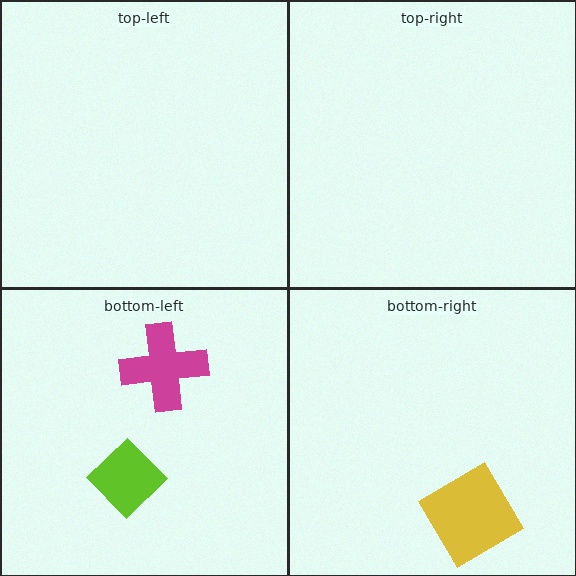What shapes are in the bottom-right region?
The yellow diamond.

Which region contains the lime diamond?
The bottom-left region.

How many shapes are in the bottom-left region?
2.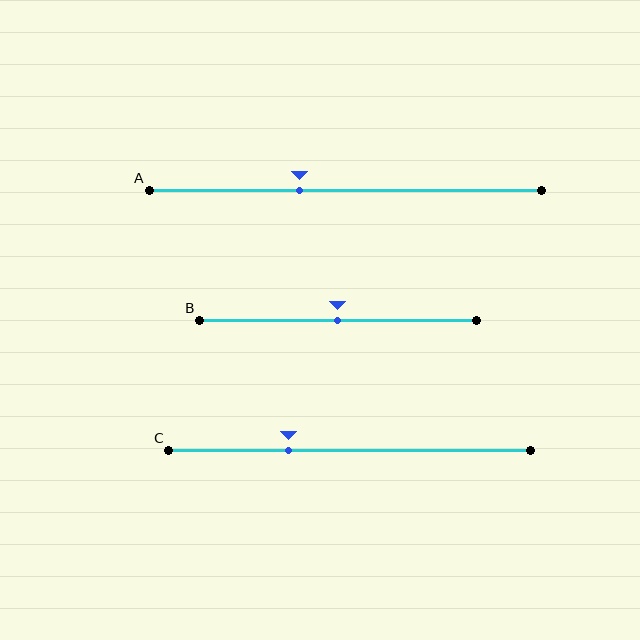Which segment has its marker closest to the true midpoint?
Segment B has its marker closest to the true midpoint.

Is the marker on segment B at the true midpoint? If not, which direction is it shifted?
Yes, the marker on segment B is at the true midpoint.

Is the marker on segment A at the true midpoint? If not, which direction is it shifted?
No, the marker on segment A is shifted to the left by about 12% of the segment length.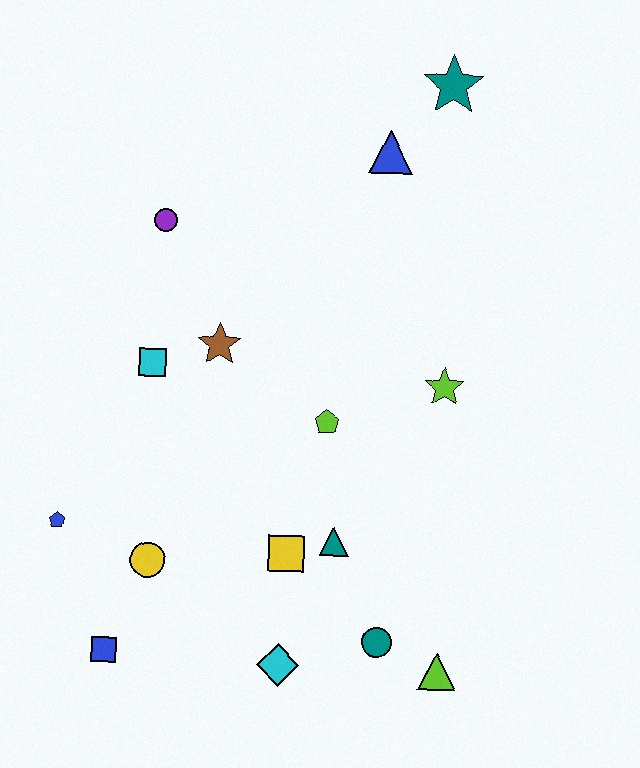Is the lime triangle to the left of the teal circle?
No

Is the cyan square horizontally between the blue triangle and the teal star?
No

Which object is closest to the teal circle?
The lime triangle is closest to the teal circle.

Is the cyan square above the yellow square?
Yes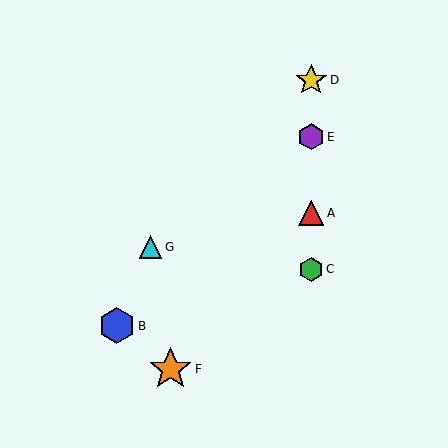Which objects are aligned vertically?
Objects A, C, D, E are aligned vertically.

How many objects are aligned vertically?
4 objects (A, C, D, E) are aligned vertically.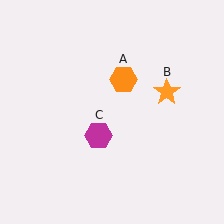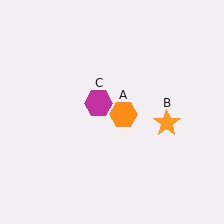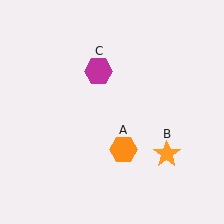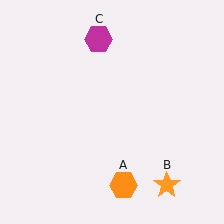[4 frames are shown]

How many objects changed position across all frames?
3 objects changed position: orange hexagon (object A), orange star (object B), magenta hexagon (object C).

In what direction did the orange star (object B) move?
The orange star (object B) moved down.